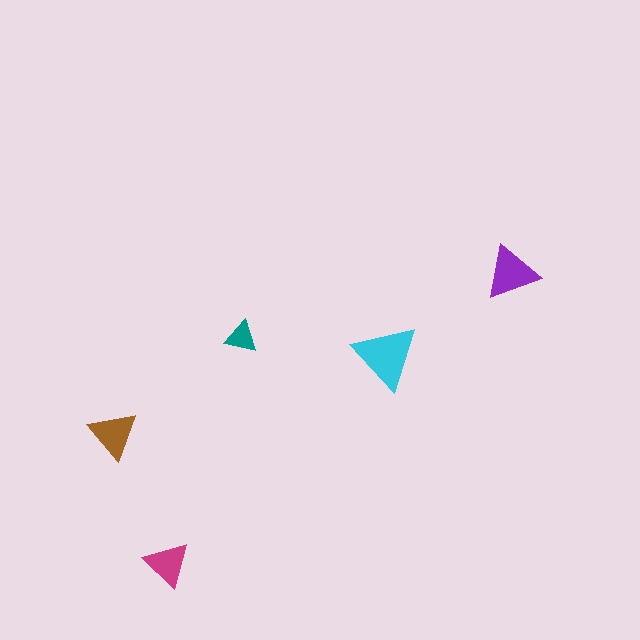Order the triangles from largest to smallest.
the cyan one, the purple one, the brown one, the magenta one, the teal one.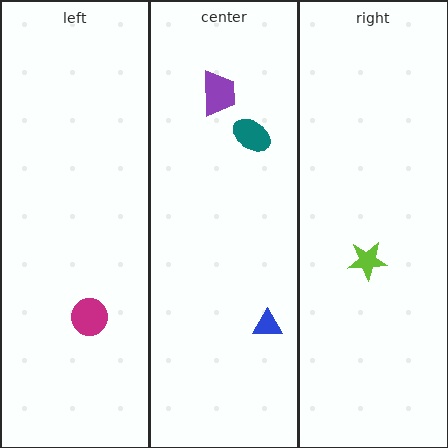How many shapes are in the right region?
1.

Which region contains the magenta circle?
The left region.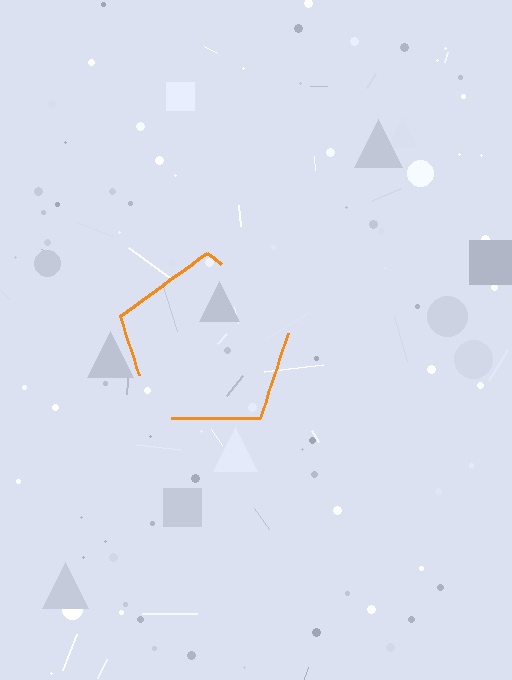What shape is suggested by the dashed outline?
The dashed outline suggests a pentagon.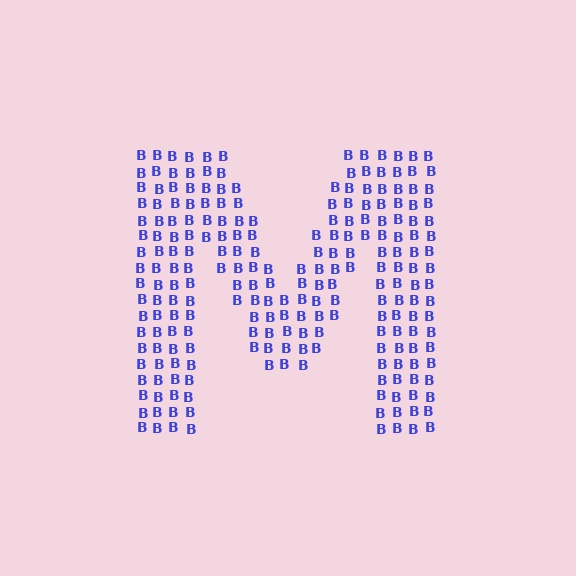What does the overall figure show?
The overall figure shows the letter M.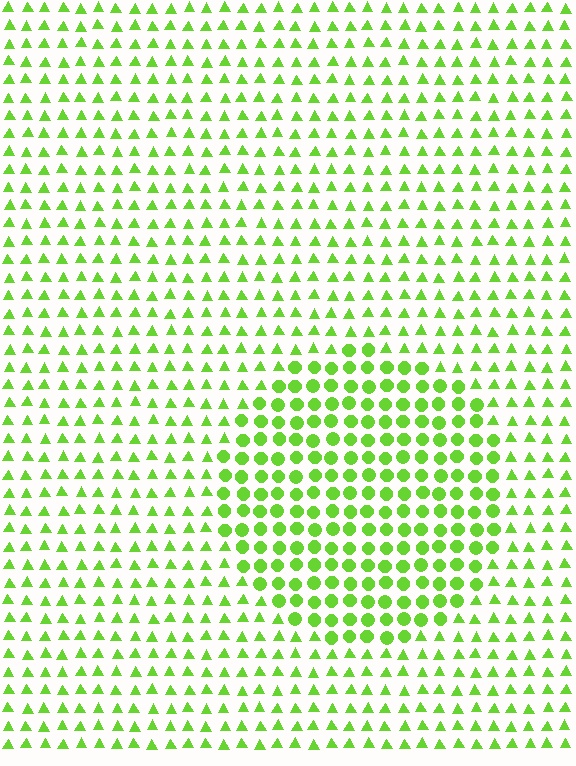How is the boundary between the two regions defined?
The boundary is defined by a change in element shape: circles inside vs. triangles outside. All elements share the same color and spacing.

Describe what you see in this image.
The image is filled with small lime elements arranged in a uniform grid. A circle-shaped region contains circles, while the surrounding area contains triangles. The boundary is defined purely by the change in element shape.